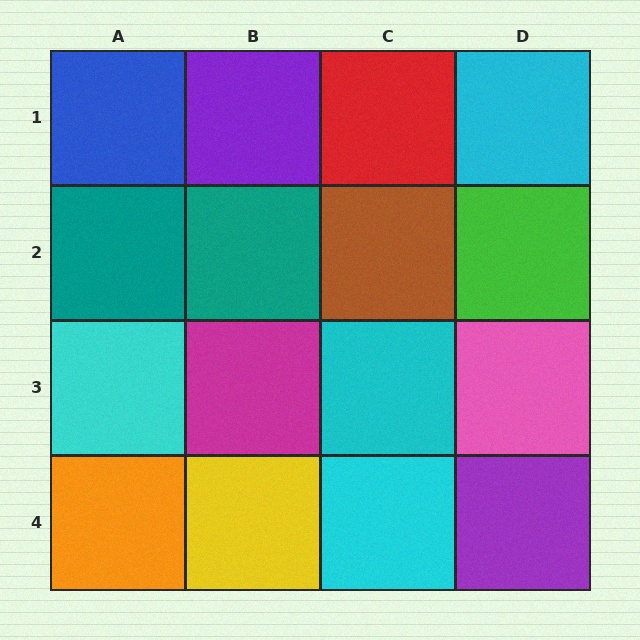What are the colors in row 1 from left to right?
Blue, purple, red, cyan.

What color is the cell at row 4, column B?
Yellow.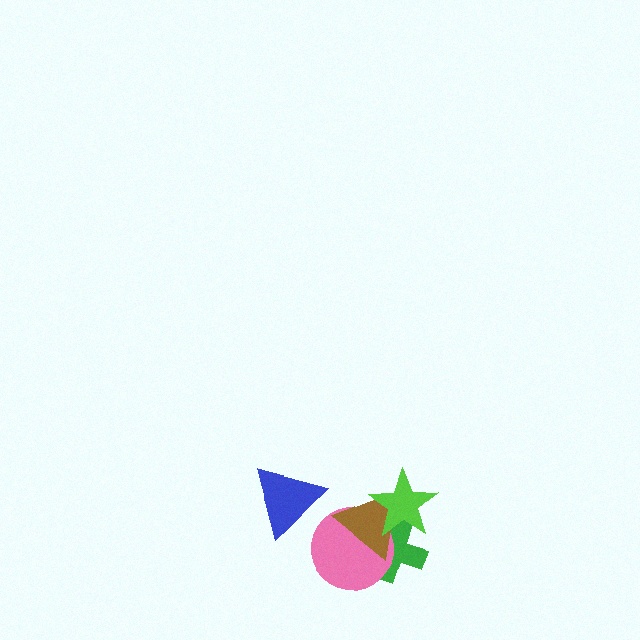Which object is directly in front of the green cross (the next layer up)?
The pink circle is directly in front of the green cross.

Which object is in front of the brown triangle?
The lime star is in front of the brown triangle.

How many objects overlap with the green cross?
3 objects overlap with the green cross.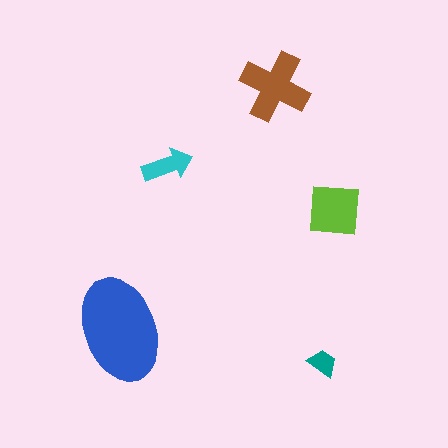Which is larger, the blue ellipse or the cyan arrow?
The blue ellipse.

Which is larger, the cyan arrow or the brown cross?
The brown cross.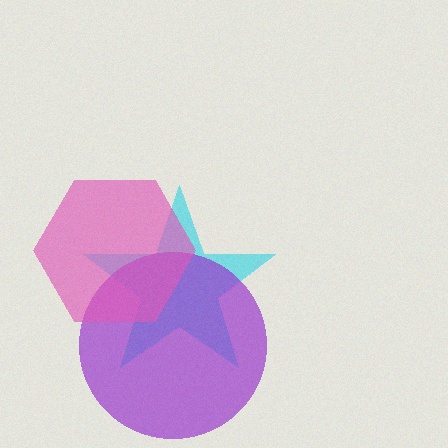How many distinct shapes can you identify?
There are 3 distinct shapes: a cyan star, a purple circle, a pink hexagon.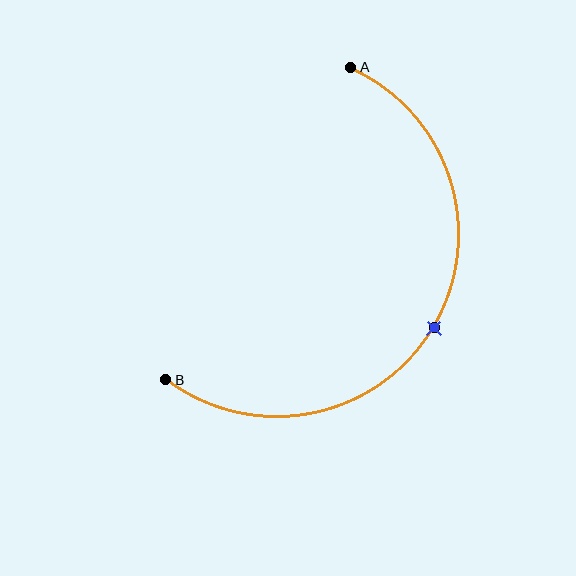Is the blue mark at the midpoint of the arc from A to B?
Yes. The blue mark lies on the arc at equal arc-length from both A and B — it is the arc midpoint.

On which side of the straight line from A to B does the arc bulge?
The arc bulges to the right of the straight line connecting A and B.